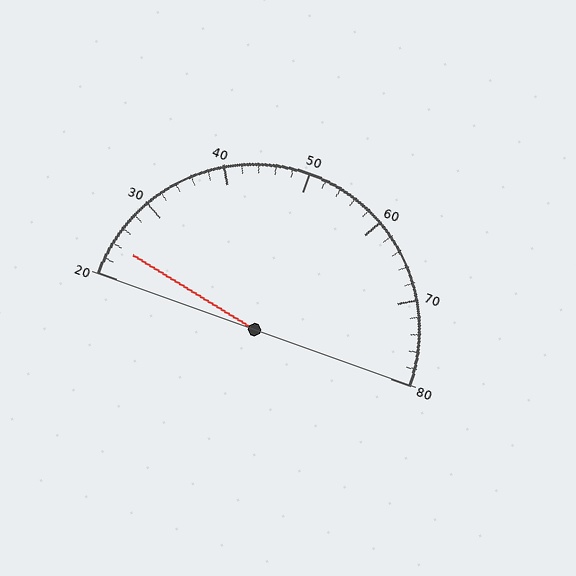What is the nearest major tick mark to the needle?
The nearest major tick mark is 20.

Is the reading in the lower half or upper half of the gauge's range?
The reading is in the lower half of the range (20 to 80).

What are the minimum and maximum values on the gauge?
The gauge ranges from 20 to 80.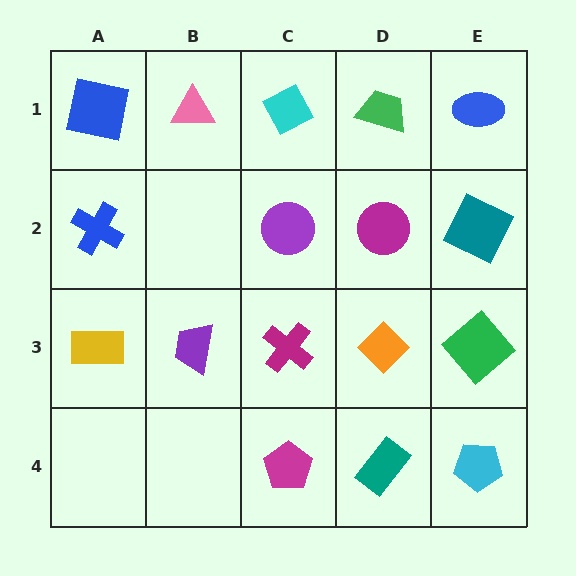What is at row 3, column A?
A yellow rectangle.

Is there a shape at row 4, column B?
No, that cell is empty.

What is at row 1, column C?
A cyan diamond.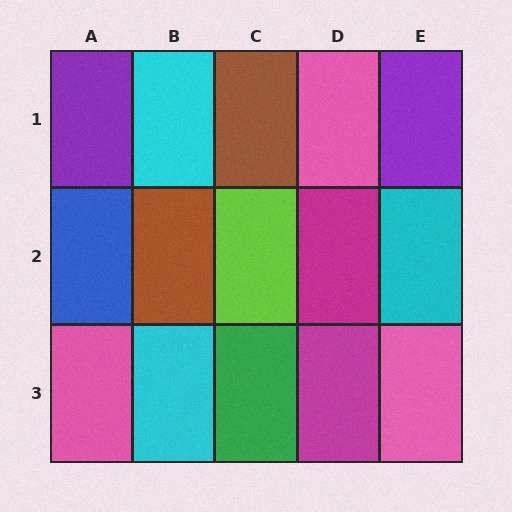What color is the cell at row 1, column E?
Purple.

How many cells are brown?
2 cells are brown.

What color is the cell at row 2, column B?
Brown.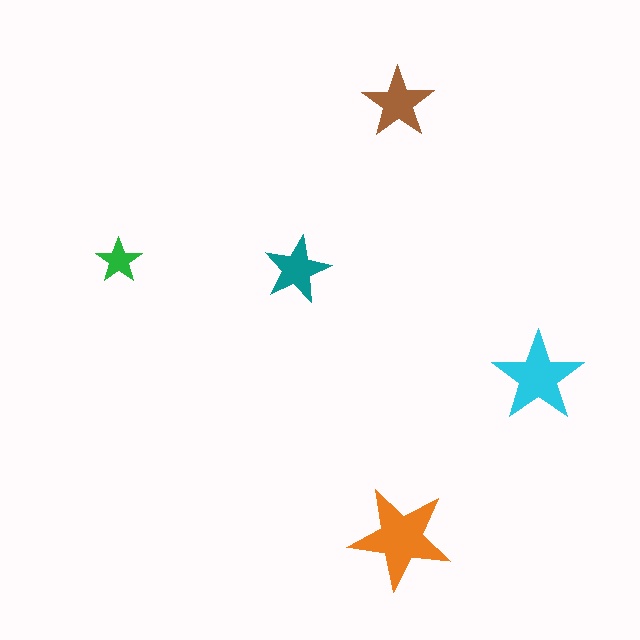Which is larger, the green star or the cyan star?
The cyan one.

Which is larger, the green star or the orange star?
The orange one.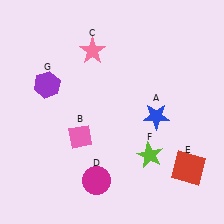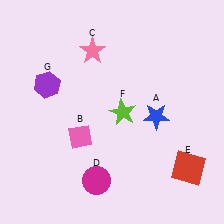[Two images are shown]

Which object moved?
The lime star (F) moved up.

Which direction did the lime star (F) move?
The lime star (F) moved up.